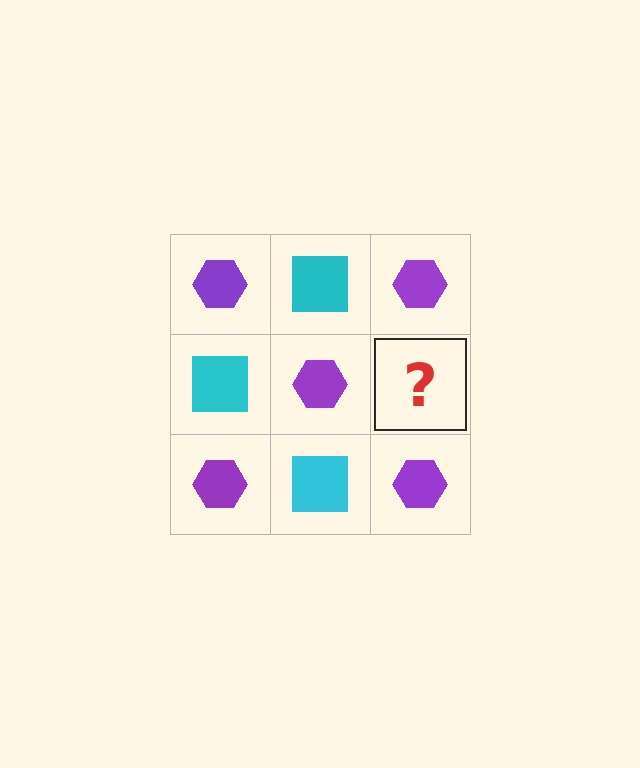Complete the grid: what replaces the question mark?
The question mark should be replaced with a cyan square.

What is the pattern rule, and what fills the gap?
The rule is that it alternates purple hexagon and cyan square in a checkerboard pattern. The gap should be filled with a cyan square.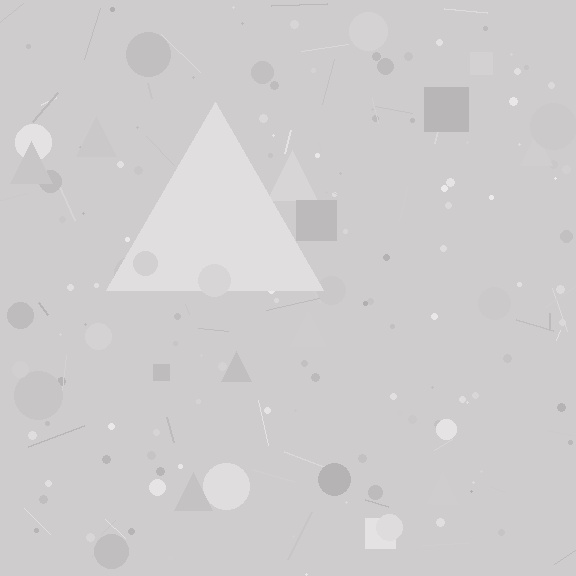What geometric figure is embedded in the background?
A triangle is embedded in the background.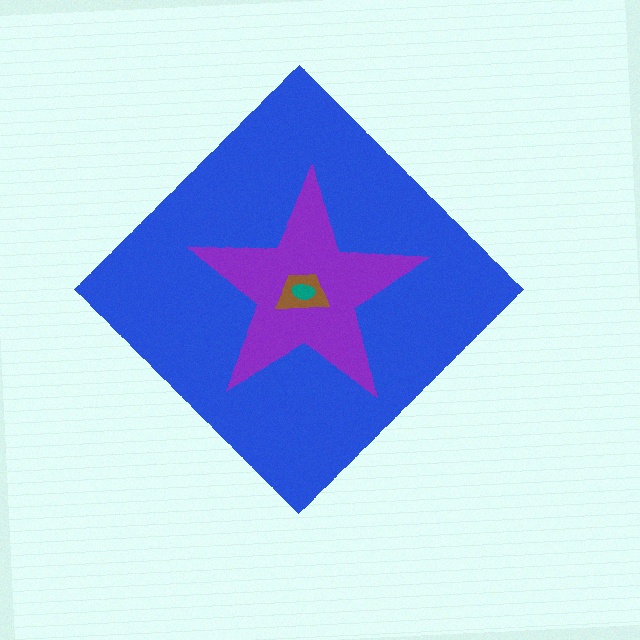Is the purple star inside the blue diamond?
Yes.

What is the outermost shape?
The blue diamond.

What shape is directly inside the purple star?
The brown trapezoid.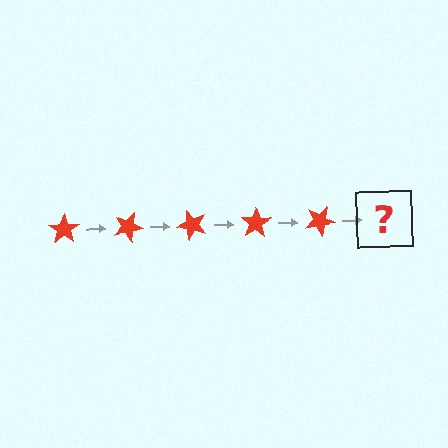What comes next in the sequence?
The next element should be a red star rotated 125 degrees.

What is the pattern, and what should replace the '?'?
The pattern is that the star rotates 25 degrees each step. The '?' should be a red star rotated 125 degrees.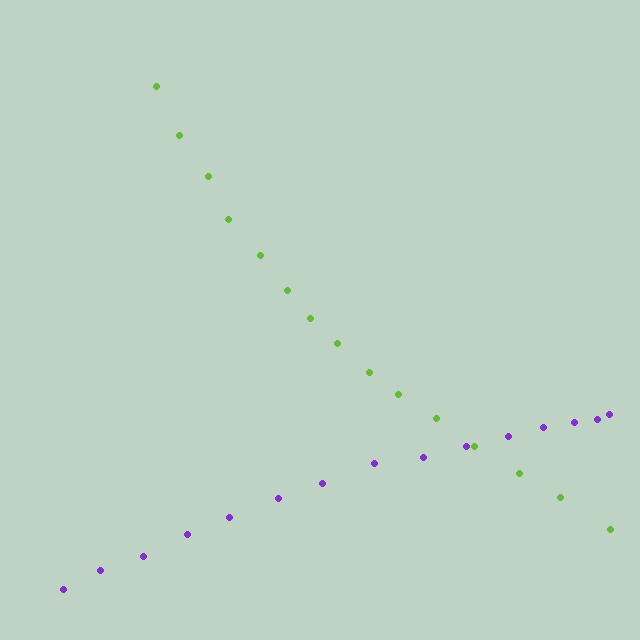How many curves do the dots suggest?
There are 2 distinct paths.